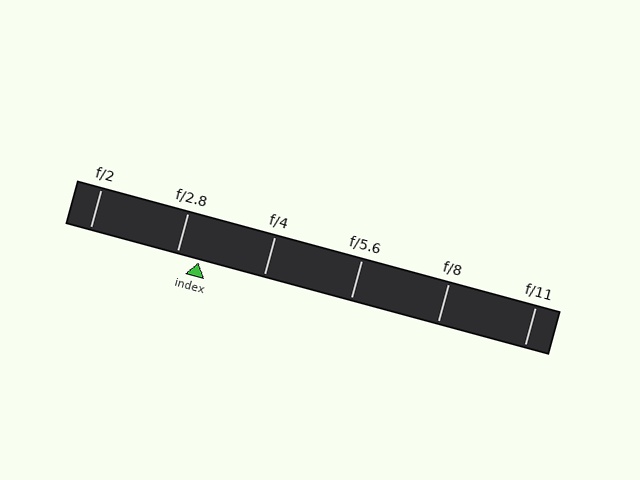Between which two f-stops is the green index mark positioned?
The index mark is between f/2.8 and f/4.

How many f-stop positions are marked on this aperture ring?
There are 6 f-stop positions marked.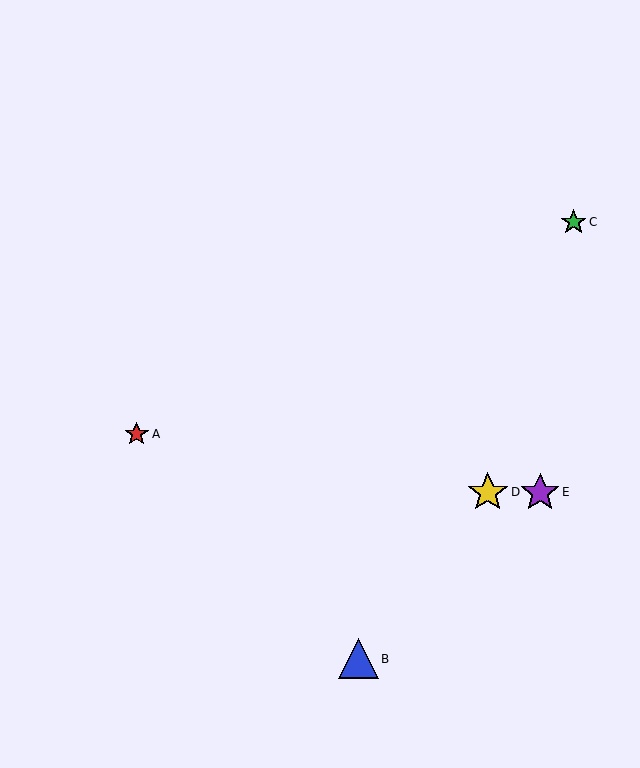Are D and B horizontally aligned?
No, D is at y≈492 and B is at y≈659.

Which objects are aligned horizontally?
Objects D, E are aligned horizontally.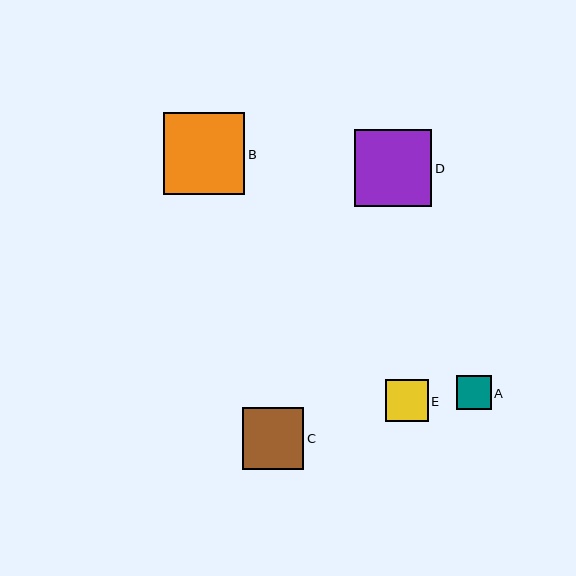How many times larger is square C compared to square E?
Square C is approximately 1.5 times the size of square E.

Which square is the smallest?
Square A is the smallest with a size of approximately 34 pixels.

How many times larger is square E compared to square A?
Square E is approximately 1.2 times the size of square A.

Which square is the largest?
Square B is the largest with a size of approximately 81 pixels.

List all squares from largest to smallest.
From largest to smallest: B, D, C, E, A.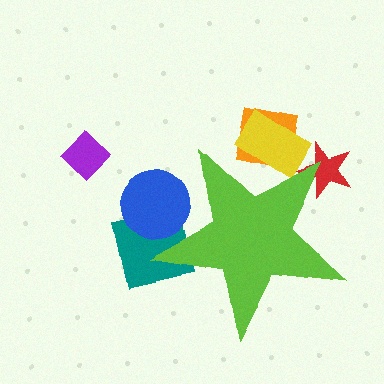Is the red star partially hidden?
Yes, the red star is partially hidden behind the lime star.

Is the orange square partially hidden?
Yes, the orange square is partially hidden behind the lime star.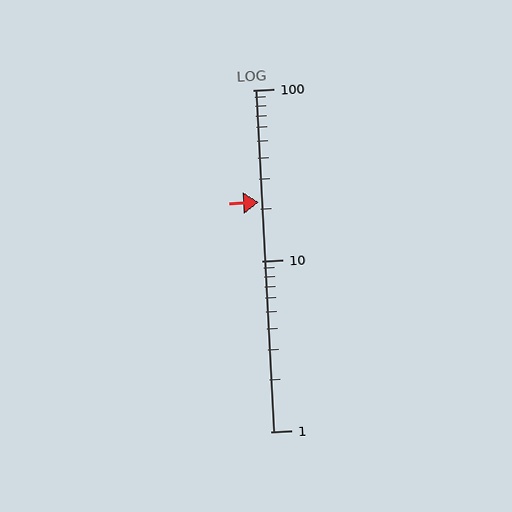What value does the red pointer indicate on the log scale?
The pointer indicates approximately 22.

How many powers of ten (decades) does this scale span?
The scale spans 2 decades, from 1 to 100.